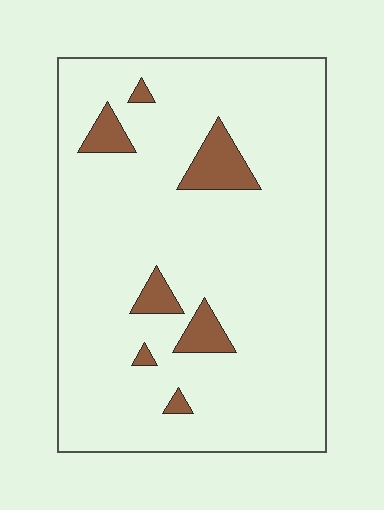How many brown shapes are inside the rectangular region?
7.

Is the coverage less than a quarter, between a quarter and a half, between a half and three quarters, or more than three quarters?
Less than a quarter.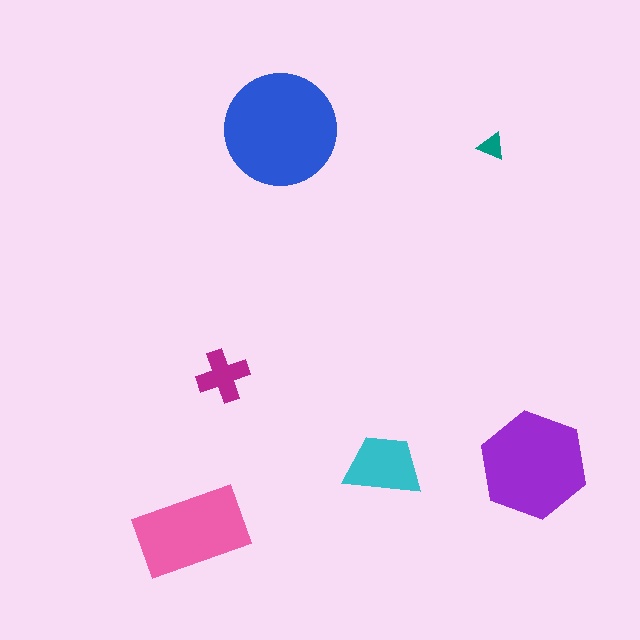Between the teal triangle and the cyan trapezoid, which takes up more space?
The cyan trapezoid.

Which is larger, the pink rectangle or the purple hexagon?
The purple hexagon.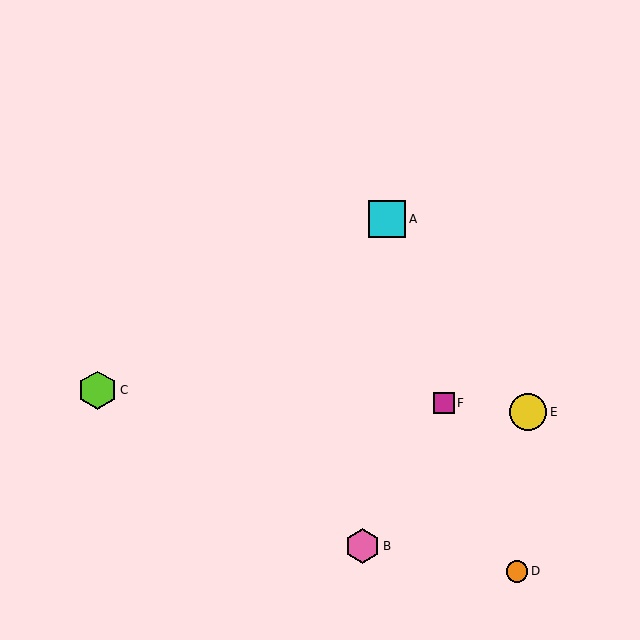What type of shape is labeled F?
Shape F is a magenta square.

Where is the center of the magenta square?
The center of the magenta square is at (444, 403).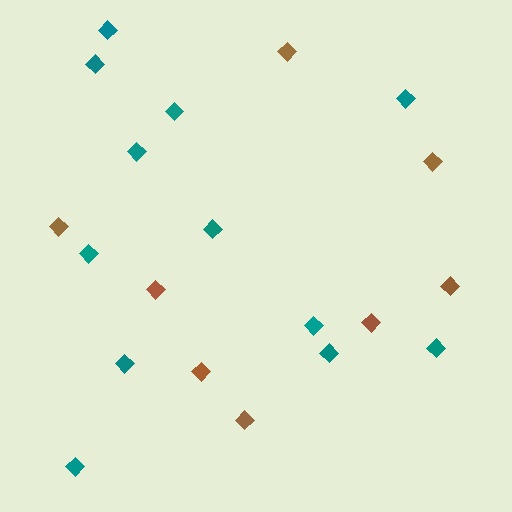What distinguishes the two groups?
There are 2 groups: one group of teal diamonds (12) and one group of brown diamonds (8).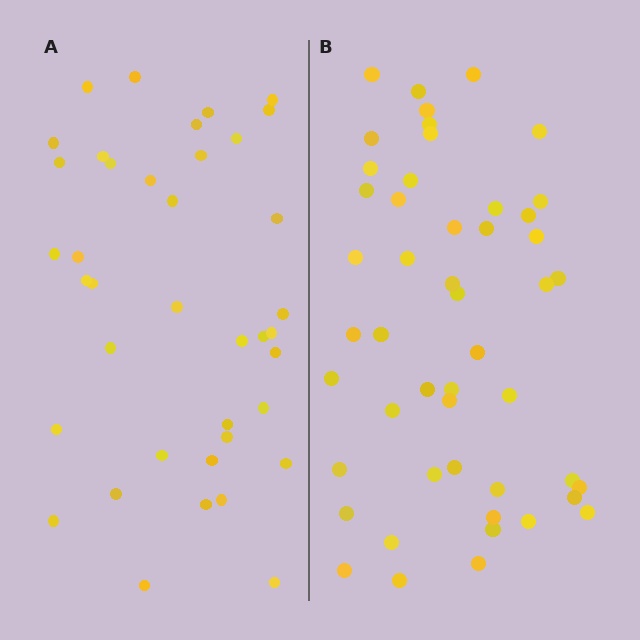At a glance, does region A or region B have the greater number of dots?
Region B (the right region) has more dots.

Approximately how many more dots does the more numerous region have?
Region B has roughly 10 or so more dots than region A.